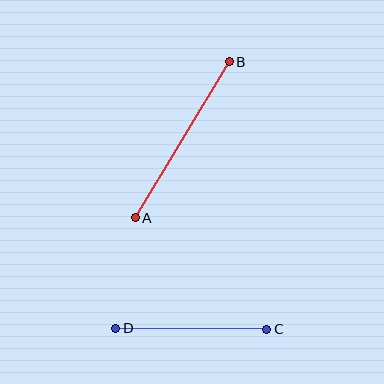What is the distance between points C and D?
The distance is approximately 151 pixels.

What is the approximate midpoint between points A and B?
The midpoint is at approximately (182, 140) pixels.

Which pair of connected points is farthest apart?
Points A and B are farthest apart.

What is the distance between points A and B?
The distance is approximately 182 pixels.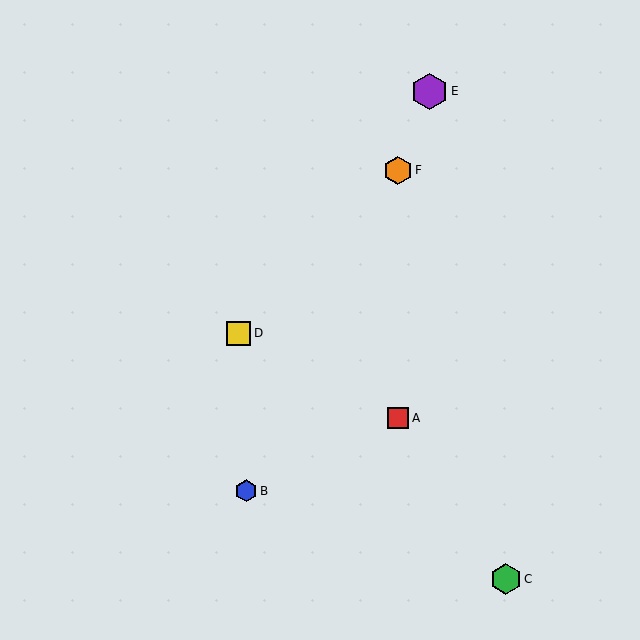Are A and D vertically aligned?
No, A is at x≈398 and D is at x≈239.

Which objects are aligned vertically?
Objects A, F are aligned vertically.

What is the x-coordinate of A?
Object A is at x≈398.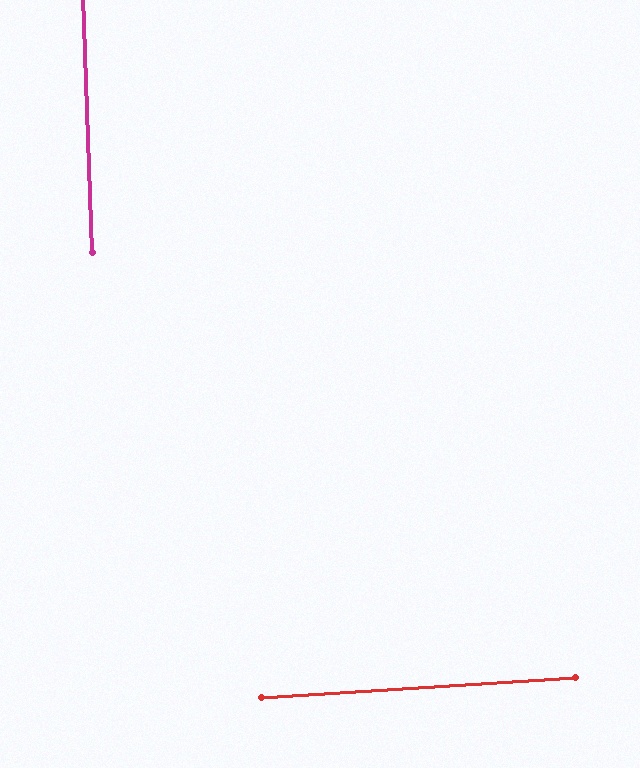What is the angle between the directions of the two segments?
Approximately 89 degrees.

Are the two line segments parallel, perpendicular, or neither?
Perpendicular — they meet at approximately 89°.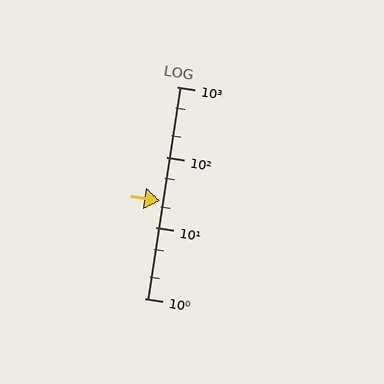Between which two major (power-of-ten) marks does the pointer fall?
The pointer is between 10 and 100.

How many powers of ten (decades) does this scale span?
The scale spans 3 decades, from 1 to 1000.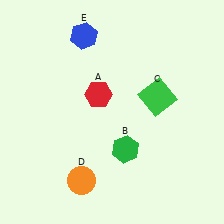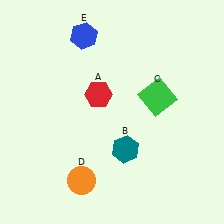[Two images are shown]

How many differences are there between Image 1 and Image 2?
There is 1 difference between the two images.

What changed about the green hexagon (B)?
In Image 1, B is green. In Image 2, it changed to teal.